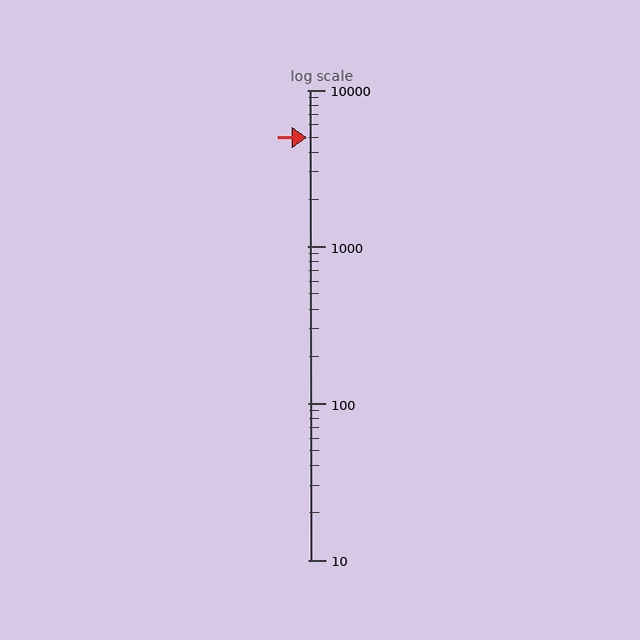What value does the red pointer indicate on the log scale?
The pointer indicates approximately 5000.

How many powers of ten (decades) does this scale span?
The scale spans 3 decades, from 10 to 10000.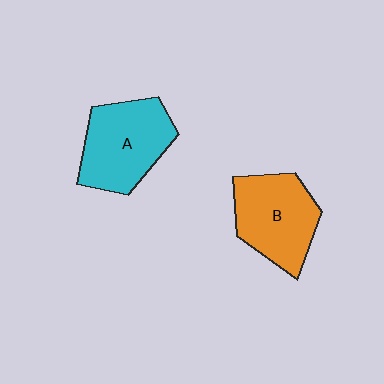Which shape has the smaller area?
Shape B (orange).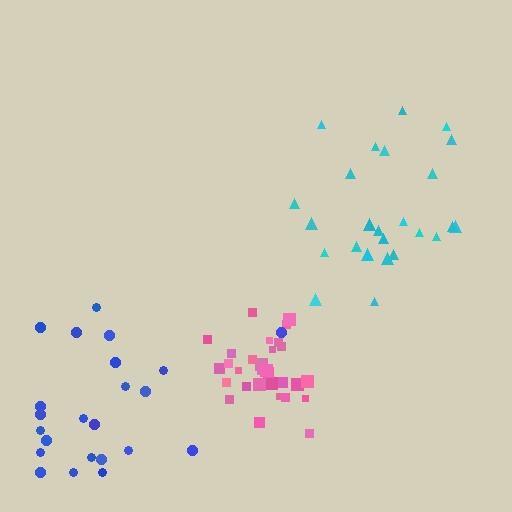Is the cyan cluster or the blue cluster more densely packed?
Cyan.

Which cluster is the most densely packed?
Pink.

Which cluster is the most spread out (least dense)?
Blue.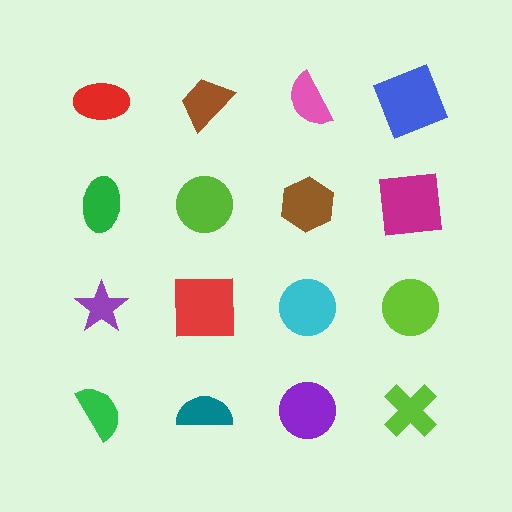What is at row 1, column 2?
A brown trapezoid.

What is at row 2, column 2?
A lime circle.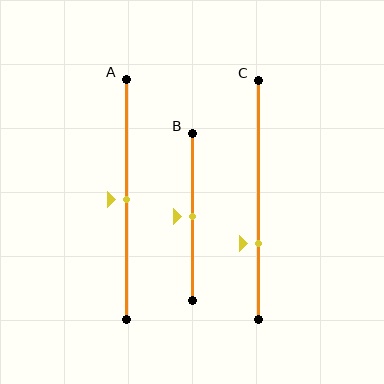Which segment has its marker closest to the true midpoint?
Segment A has its marker closest to the true midpoint.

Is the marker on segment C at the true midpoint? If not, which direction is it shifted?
No, the marker on segment C is shifted downward by about 18% of the segment length.